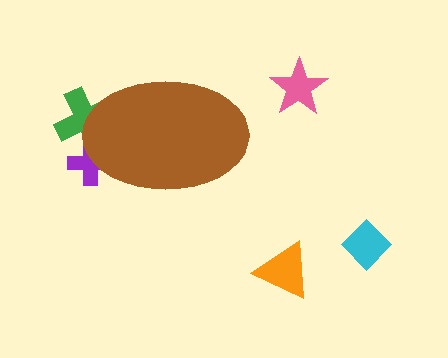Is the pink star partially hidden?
No, the pink star is fully visible.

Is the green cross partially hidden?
Yes, the green cross is partially hidden behind the brown ellipse.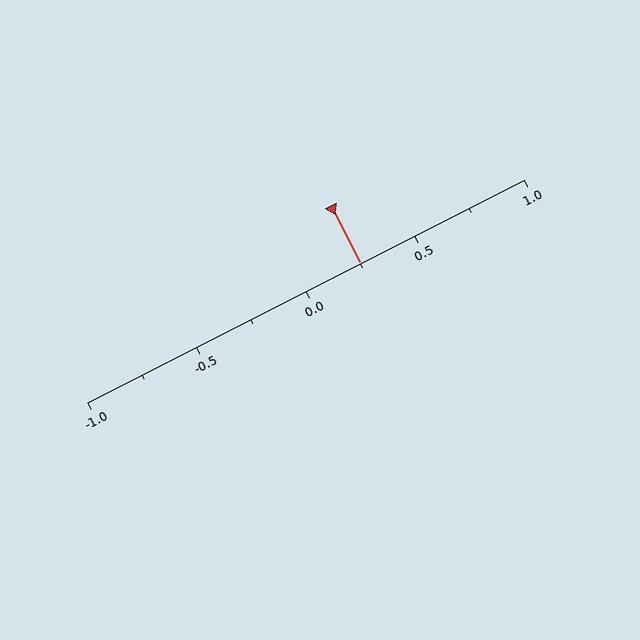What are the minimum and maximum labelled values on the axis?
The axis runs from -1.0 to 1.0.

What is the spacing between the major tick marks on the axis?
The major ticks are spaced 0.5 apart.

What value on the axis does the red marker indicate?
The marker indicates approximately 0.25.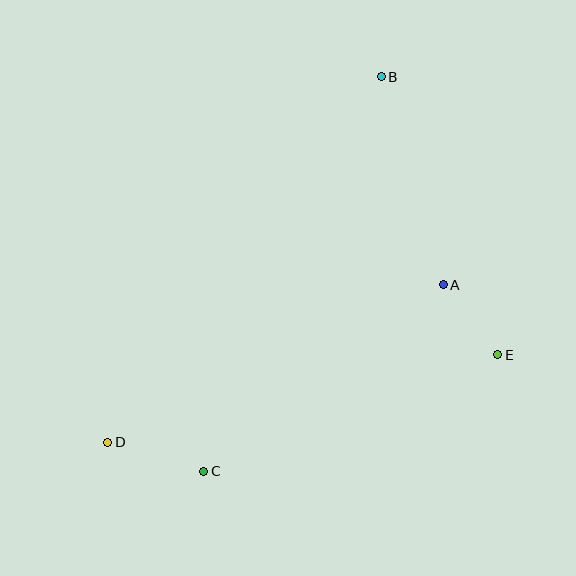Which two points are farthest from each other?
Points B and D are farthest from each other.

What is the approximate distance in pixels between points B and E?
The distance between B and E is approximately 301 pixels.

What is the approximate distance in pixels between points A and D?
The distance between A and D is approximately 370 pixels.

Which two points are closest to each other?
Points A and E are closest to each other.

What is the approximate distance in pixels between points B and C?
The distance between B and C is approximately 432 pixels.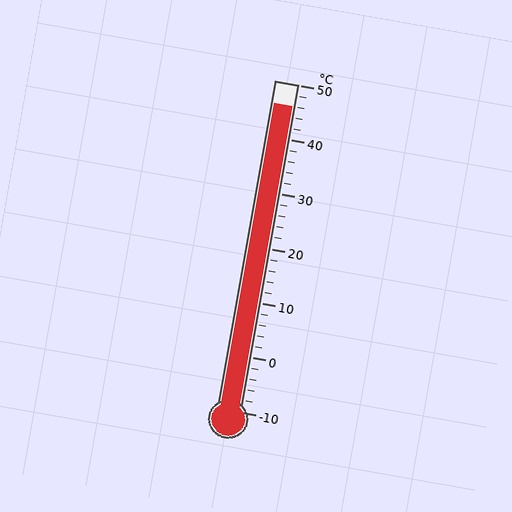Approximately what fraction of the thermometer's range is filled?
The thermometer is filled to approximately 95% of its range.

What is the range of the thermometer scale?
The thermometer scale ranges from -10°C to 50°C.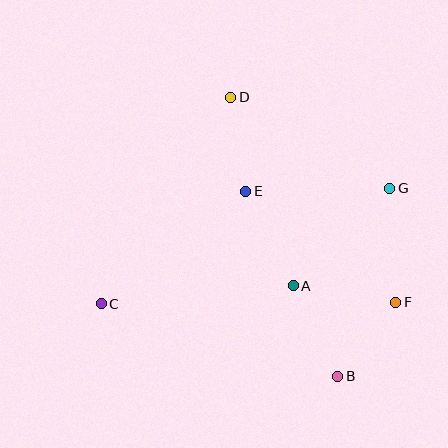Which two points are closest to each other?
Points B and F are closest to each other.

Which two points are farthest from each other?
Points C and G are farthest from each other.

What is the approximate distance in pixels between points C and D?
The distance between C and D is approximately 244 pixels.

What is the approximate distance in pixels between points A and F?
The distance between A and F is approximately 104 pixels.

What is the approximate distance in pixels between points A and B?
The distance between A and B is approximately 100 pixels.